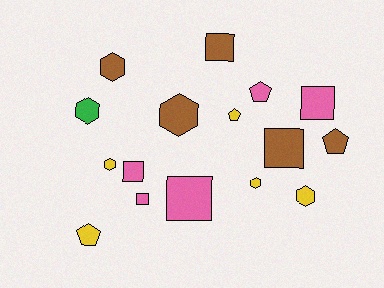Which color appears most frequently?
Pink, with 5 objects.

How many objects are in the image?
There are 16 objects.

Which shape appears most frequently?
Square, with 6 objects.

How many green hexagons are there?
There is 1 green hexagon.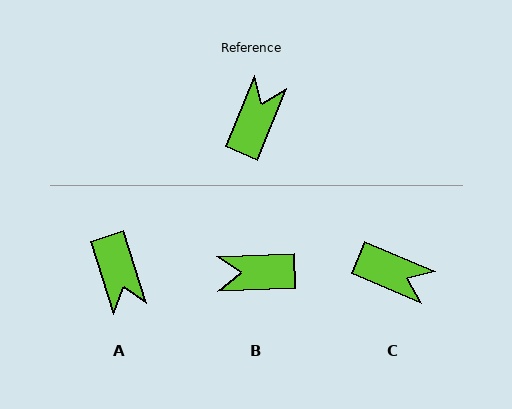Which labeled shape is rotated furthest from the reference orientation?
A, about 140 degrees away.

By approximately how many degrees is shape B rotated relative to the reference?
Approximately 114 degrees counter-clockwise.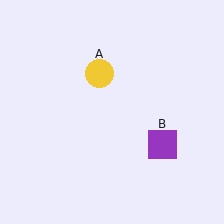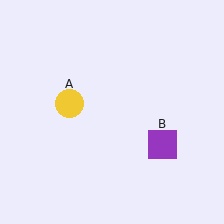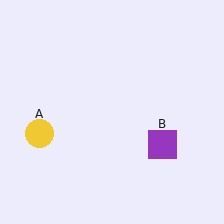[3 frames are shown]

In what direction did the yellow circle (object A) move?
The yellow circle (object A) moved down and to the left.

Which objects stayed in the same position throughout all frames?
Purple square (object B) remained stationary.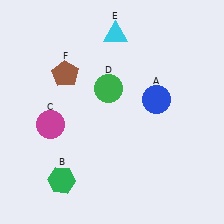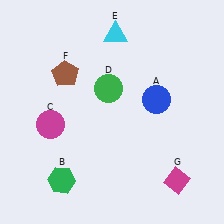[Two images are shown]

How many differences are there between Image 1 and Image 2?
There is 1 difference between the two images.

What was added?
A magenta diamond (G) was added in Image 2.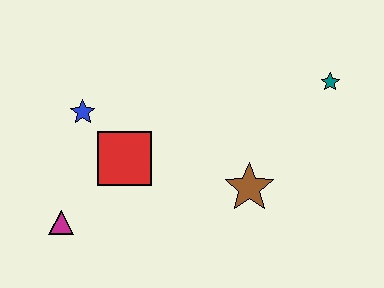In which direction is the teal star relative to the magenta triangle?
The teal star is to the right of the magenta triangle.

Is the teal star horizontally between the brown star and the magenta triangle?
No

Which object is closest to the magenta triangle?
The red square is closest to the magenta triangle.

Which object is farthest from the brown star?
The magenta triangle is farthest from the brown star.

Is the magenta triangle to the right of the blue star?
No